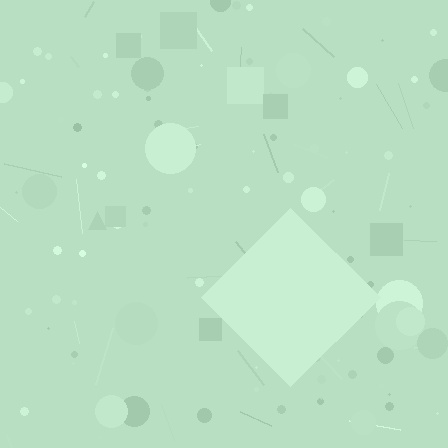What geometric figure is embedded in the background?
A diamond is embedded in the background.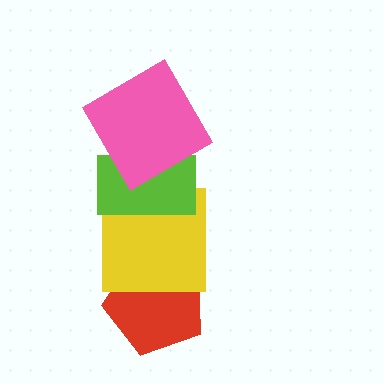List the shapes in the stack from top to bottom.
From top to bottom: the pink diamond, the lime rectangle, the yellow square, the red pentagon.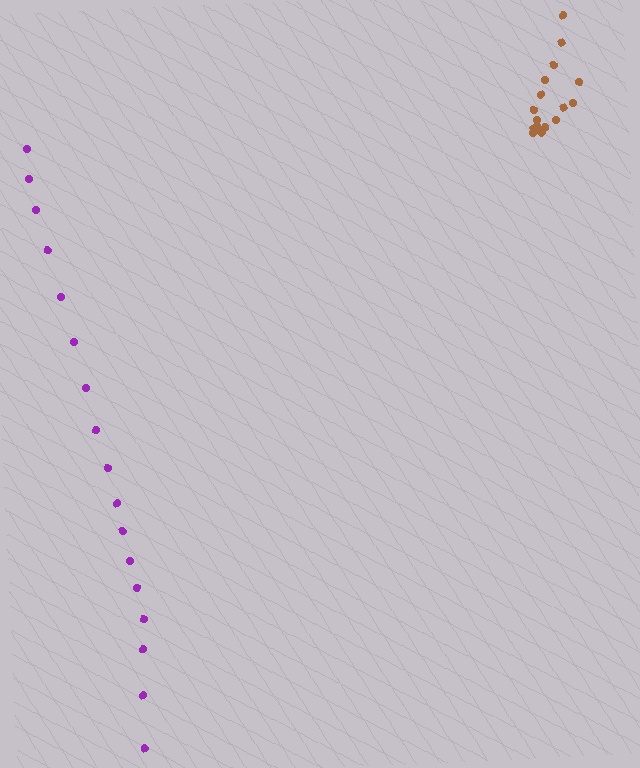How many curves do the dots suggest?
There are 2 distinct paths.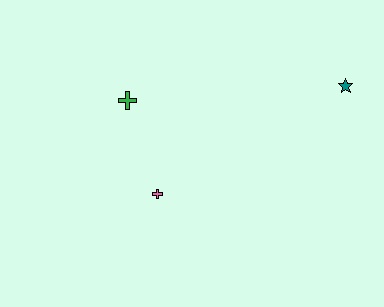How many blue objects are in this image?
There are no blue objects.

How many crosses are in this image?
There are 2 crosses.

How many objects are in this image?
There are 3 objects.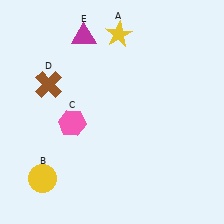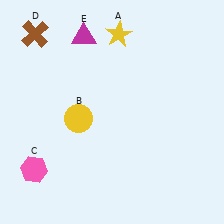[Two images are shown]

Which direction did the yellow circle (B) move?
The yellow circle (B) moved up.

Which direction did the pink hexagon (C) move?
The pink hexagon (C) moved down.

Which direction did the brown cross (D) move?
The brown cross (D) moved up.